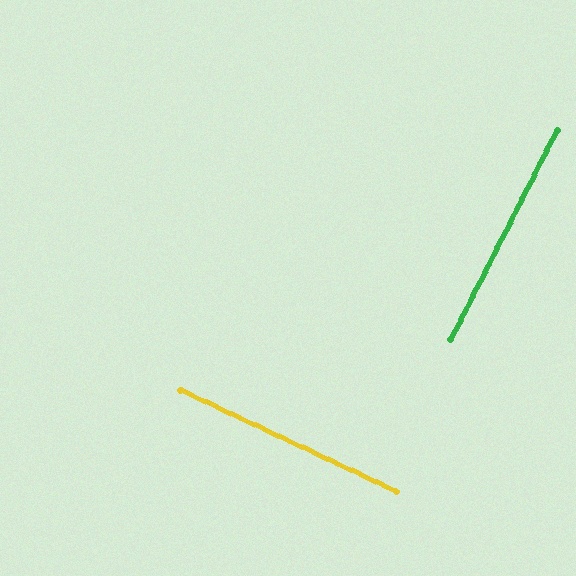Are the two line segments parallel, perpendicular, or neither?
Perpendicular — they meet at approximately 88°.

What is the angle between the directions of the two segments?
Approximately 88 degrees.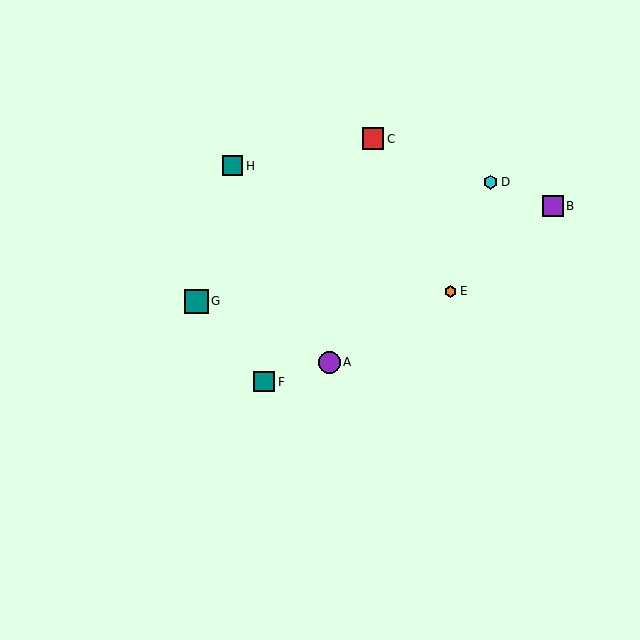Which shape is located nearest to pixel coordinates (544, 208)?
The purple square (labeled B) at (553, 206) is nearest to that location.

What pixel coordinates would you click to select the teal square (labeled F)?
Click at (264, 382) to select the teal square F.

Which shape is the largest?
The teal square (labeled G) is the largest.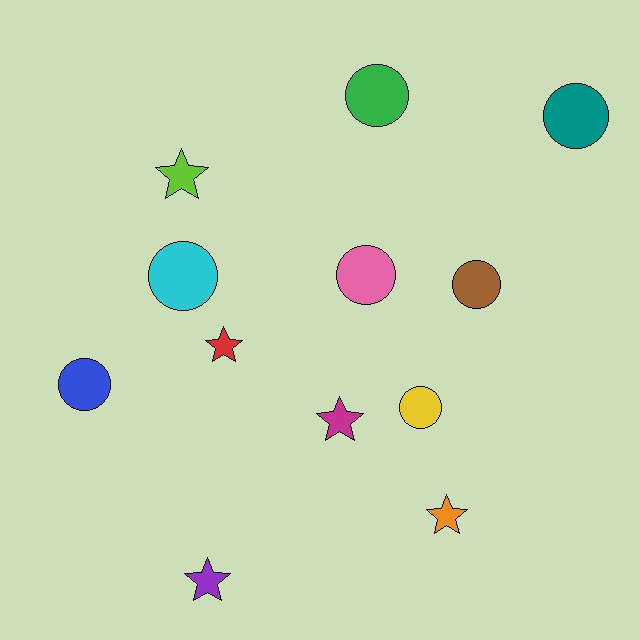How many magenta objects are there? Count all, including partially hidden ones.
There is 1 magenta object.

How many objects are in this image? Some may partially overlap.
There are 12 objects.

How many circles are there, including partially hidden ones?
There are 7 circles.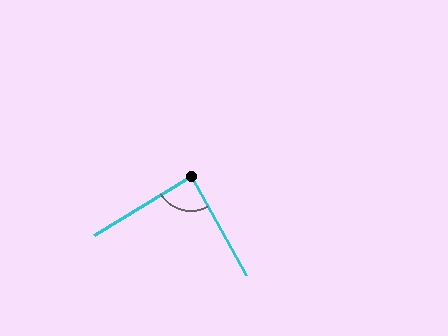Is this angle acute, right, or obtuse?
It is approximately a right angle.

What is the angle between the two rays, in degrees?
Approximately 88 degrees.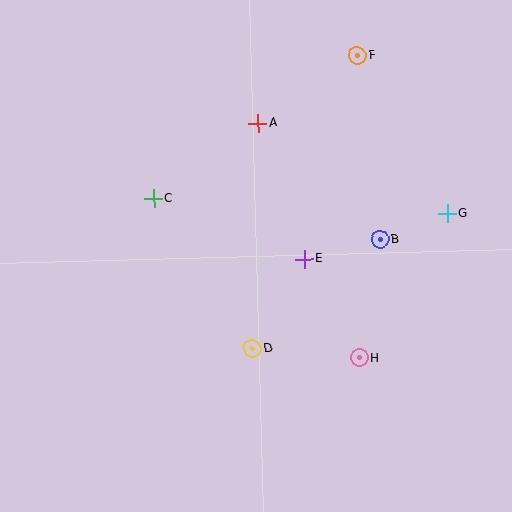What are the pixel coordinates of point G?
Point G is at (447, 214).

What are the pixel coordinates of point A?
Point A is at (258, 123).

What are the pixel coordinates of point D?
Point D is at (252, 348).